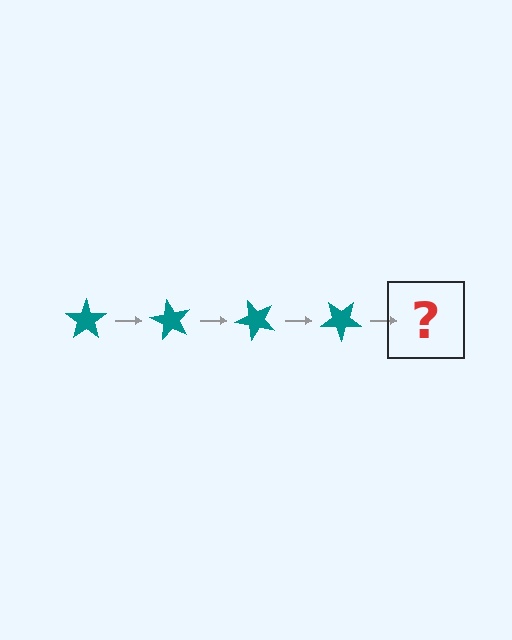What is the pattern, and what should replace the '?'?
The pattern is that the star rotates 60 degrees each step. The '?' should be a teal star rotated 240 degrees.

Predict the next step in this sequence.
The next step is a teal star rotated 240 degrees.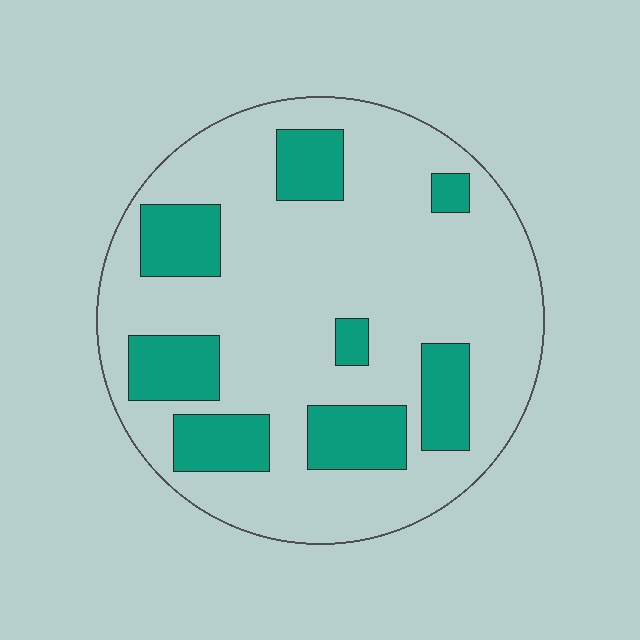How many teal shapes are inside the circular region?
8.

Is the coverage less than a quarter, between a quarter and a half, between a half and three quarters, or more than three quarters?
Less than a quarter.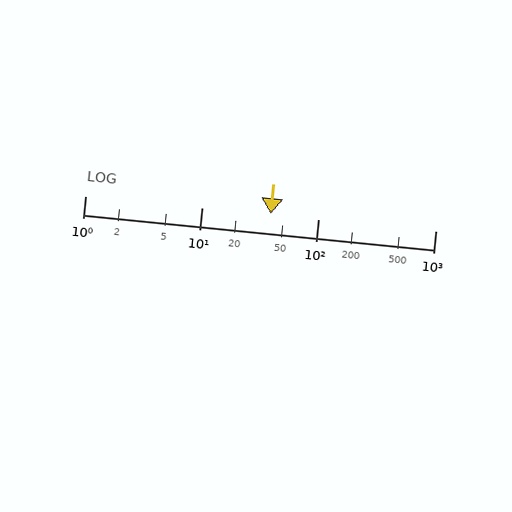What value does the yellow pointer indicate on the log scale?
The pointer indicates approximately 39.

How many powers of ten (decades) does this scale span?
The scale spans 3 decades, from 1 to 1000.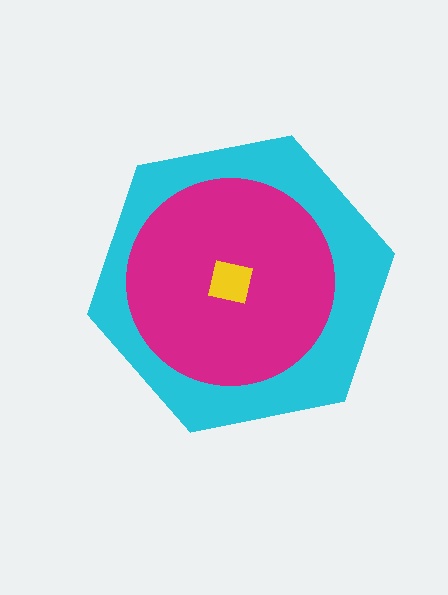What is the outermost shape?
The cyan hexagon.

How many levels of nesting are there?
3.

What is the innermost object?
The yellow square.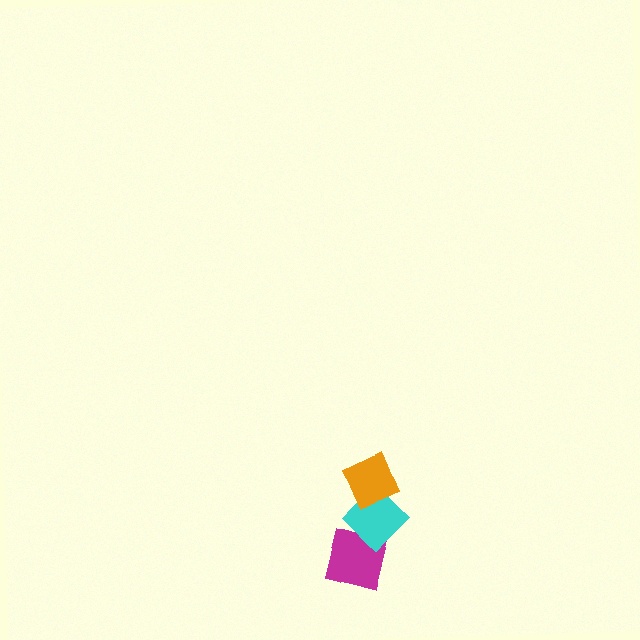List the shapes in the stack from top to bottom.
From top to bottom: the orange diamond, the cyan diamond, the magenta square.